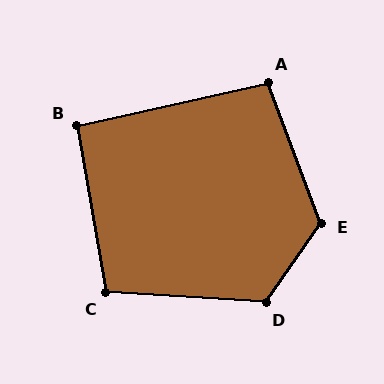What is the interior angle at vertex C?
Approximately 103 degrees (obtuse).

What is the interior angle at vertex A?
Approximately 98 degrees (obtuse).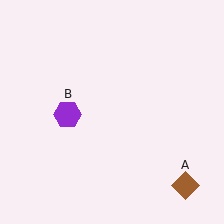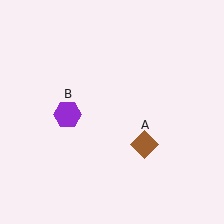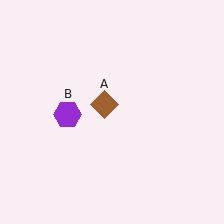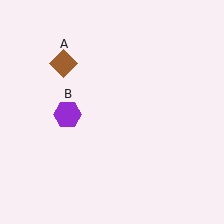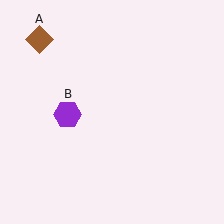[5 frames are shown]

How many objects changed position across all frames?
1 object changed position: brown diamond (object A).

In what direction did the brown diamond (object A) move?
The brown diamond (object A) moved up and to the left.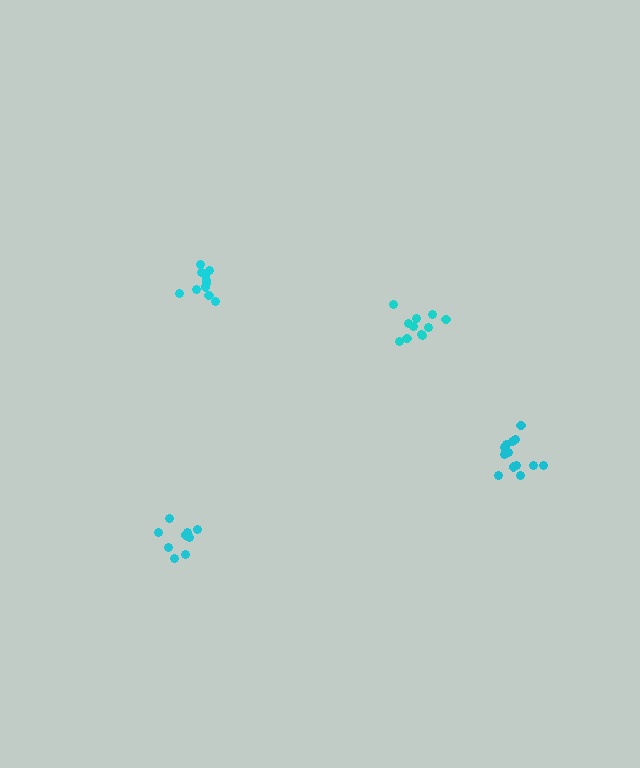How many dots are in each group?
Group 1: 11 dots, Group 2: 11 dots, Group 3: 9 dots, Group 4: 13 dots (44 total).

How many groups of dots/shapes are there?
There are 4 groups.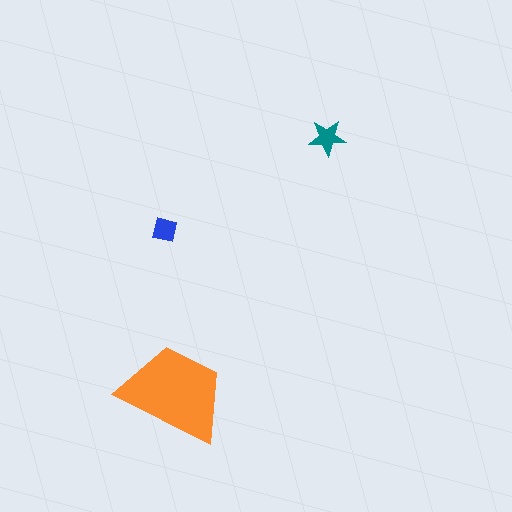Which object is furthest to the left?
The blue square is leftmost.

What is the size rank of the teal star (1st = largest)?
2nd.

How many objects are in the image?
There are 3 objects in the image.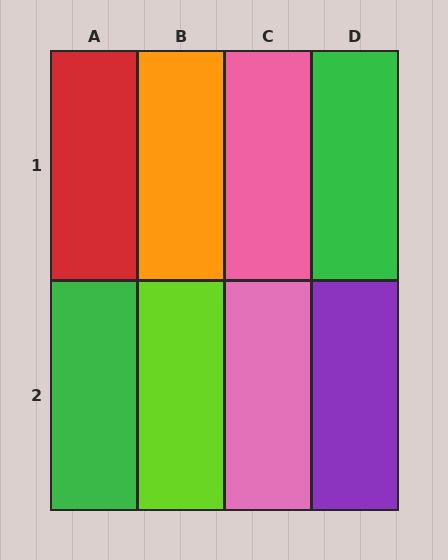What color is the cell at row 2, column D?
Purple.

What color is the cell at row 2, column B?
Lime.